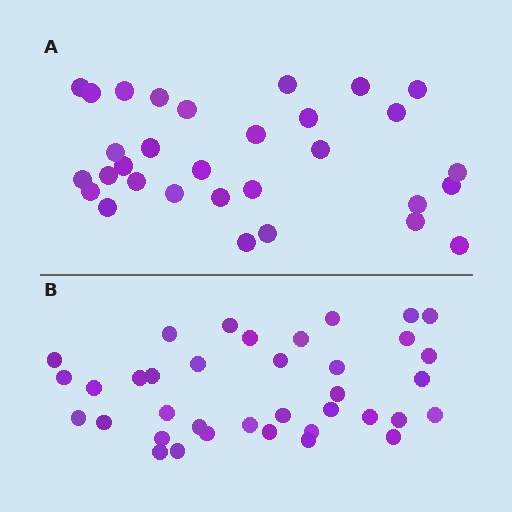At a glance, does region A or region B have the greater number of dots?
Region B (the bottom region) has more dots.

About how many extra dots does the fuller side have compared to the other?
Region B has about 6 more dots than region A.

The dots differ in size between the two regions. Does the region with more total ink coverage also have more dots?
No. Region A has more total ink coverage because its dots are larger, but region B actually contains more individual dots. Total area can be misleading — the number of items is what matters here.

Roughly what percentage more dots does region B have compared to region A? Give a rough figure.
About 20% more.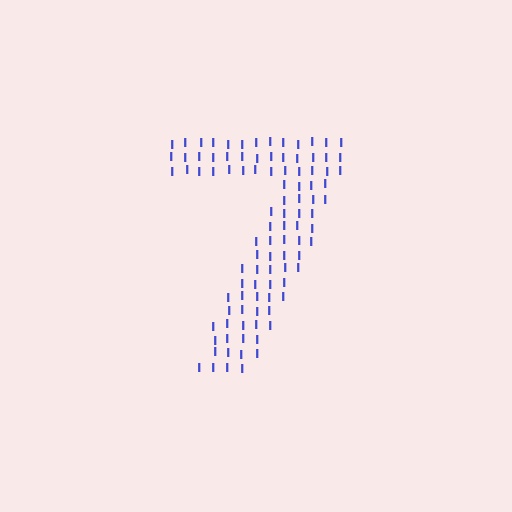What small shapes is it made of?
It is made of small letter I's.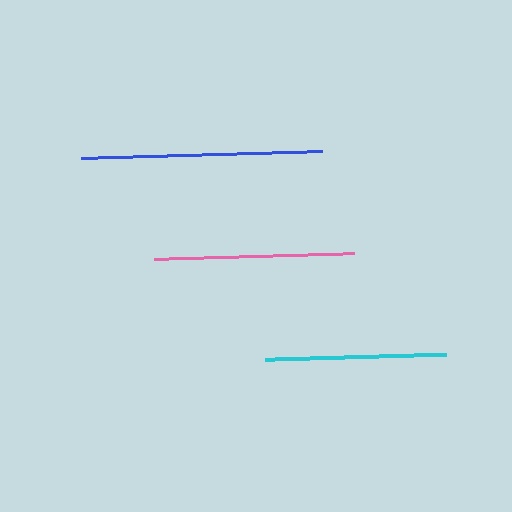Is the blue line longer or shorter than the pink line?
The blue line is longer than the pink line.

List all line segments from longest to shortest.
From longest to shortest: blue, pink, cyan.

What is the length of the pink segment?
The pink segment is approximately 201 pixels long.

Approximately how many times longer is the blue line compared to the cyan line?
The blue line is approximately 1.3 times the length of the cyan line.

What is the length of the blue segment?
The blue segment is approximately 240 pixels long.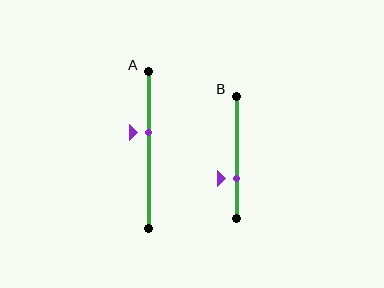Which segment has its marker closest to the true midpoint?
Segment A has its marker closest to the true midpoint.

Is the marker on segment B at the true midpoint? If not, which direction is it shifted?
No, the marker on segment B is shifted downward by about 17% of the segment length.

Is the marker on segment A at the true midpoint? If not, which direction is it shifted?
No, the marker on segment A is shifted upward by about 11% of the segment length.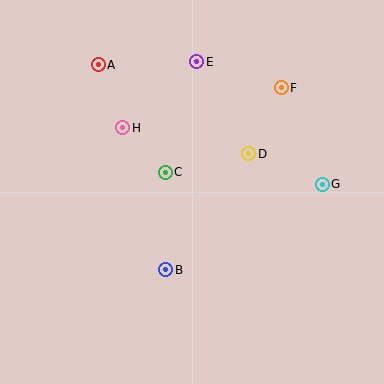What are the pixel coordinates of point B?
Point B is at (166, 270).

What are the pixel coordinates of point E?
Point E is at (197, 62).